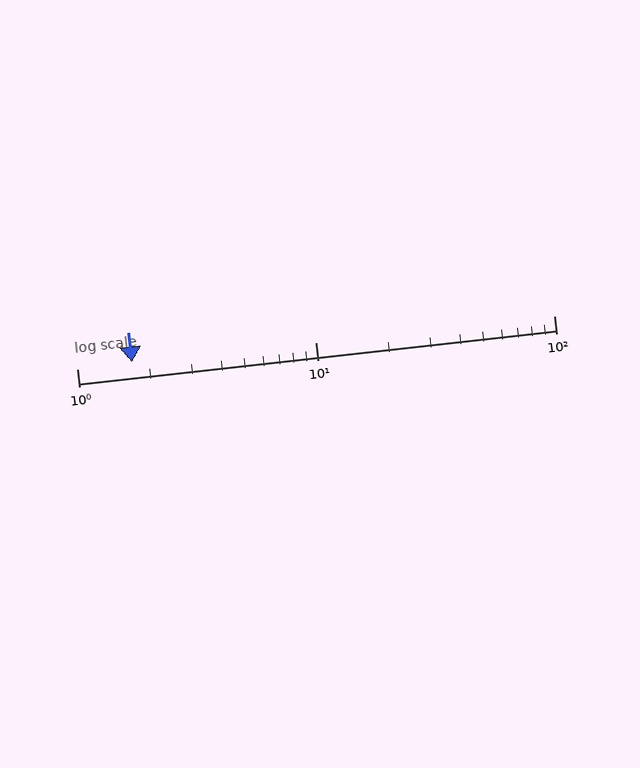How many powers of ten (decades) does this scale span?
The scale spans 2 decades, from 1 to 100.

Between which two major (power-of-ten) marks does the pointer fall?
The pointer is between 1 and 10.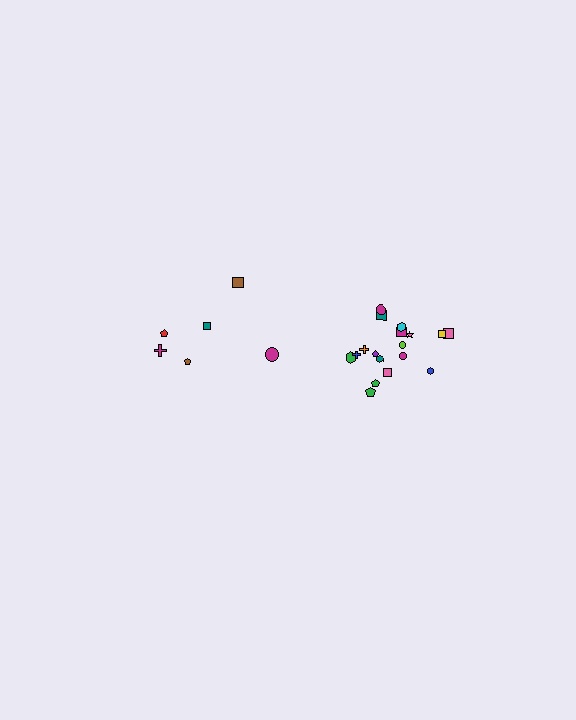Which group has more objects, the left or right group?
The right group.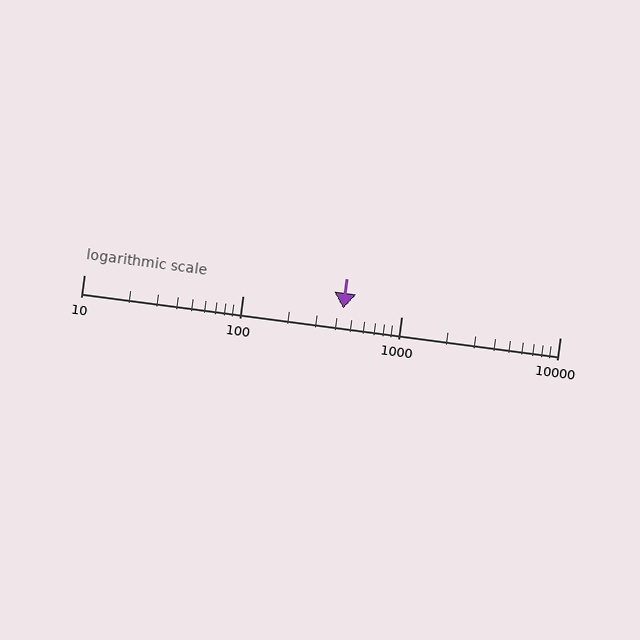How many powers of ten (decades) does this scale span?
The scale spans 3 decades, from 10 to 10000.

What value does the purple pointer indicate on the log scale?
The pointer indicates approximately 430.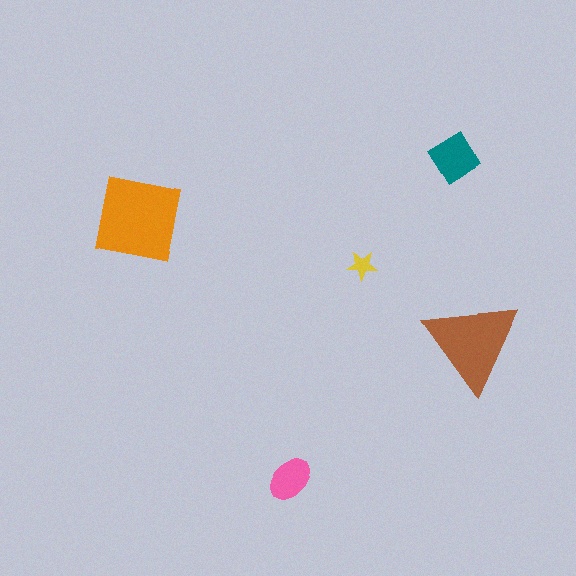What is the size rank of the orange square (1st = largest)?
1st.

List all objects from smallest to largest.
The yellow star, the pink ellipse, the teal diamond, the brown triangle, the orange square.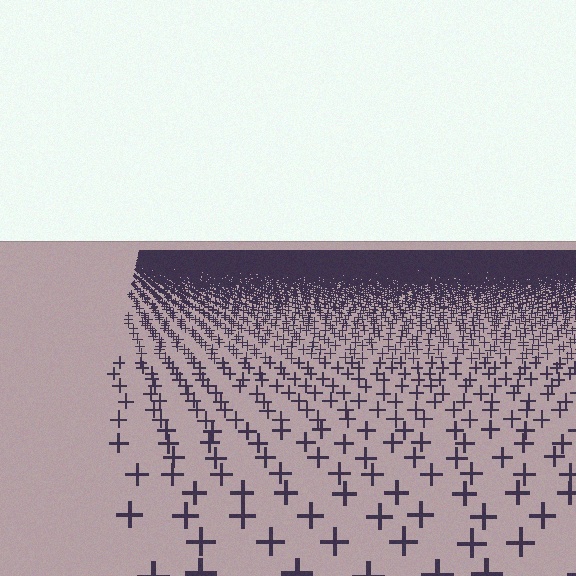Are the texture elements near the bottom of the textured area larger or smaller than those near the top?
Larger. Near the bottom, elements are closer to the viewer and appear at a bigger on-screen size.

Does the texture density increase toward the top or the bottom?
Density increases toward the top.